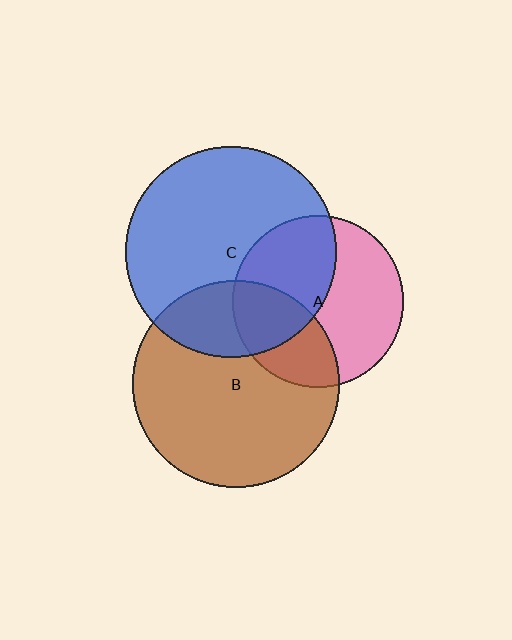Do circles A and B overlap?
Yes.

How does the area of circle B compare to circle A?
Approximately 1.5 times.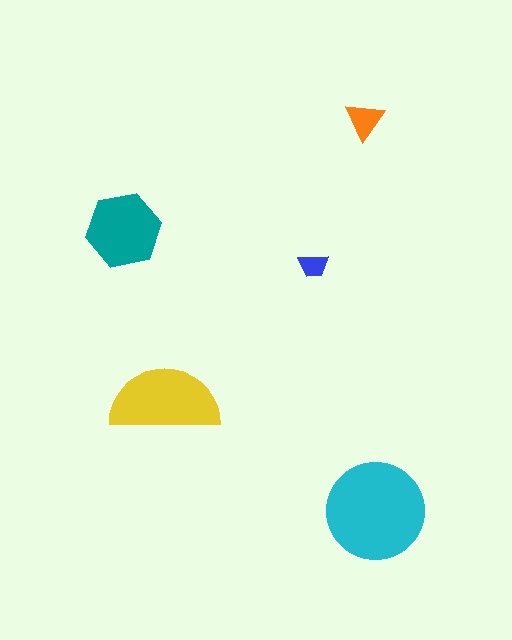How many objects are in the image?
There are 5 objects in the image.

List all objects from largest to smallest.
The cyan circle, the yellow semicircle, the teal hexagon, the orange triangle, the blue trapezoid.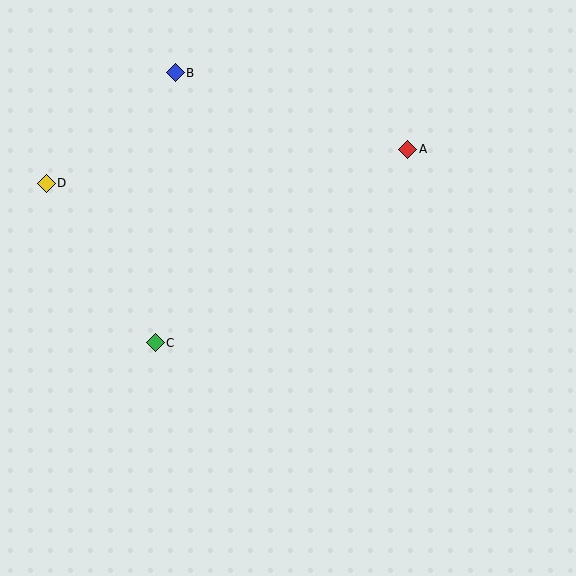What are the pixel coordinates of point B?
Point B is at (175, 73).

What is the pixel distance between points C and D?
The distance between C and D is 193 pixels.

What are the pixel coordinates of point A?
Point A is at (408, 149).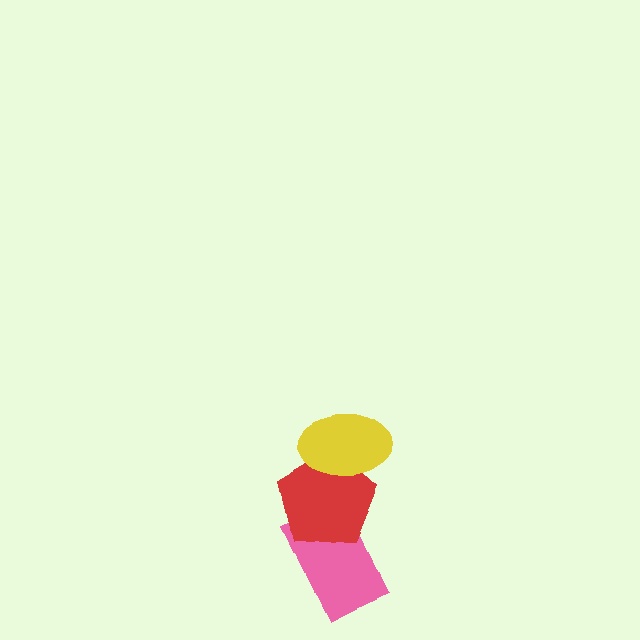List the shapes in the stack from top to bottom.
From top to bottom: the yellow ellipse, the red pentagon, the pink rectangle.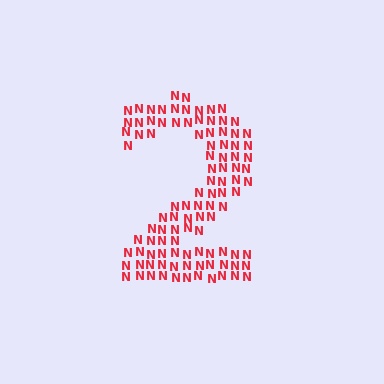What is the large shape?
The large shape is the digit 2.